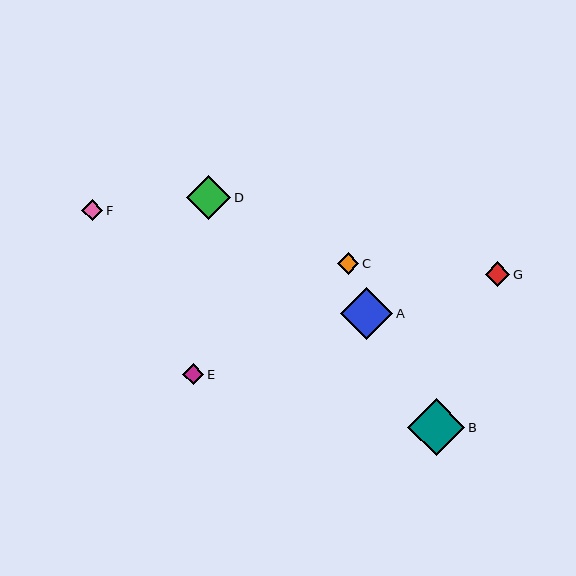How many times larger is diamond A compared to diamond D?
Diamond A is approximately 1.2 times the size of diamond D.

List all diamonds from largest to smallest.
From largest to smallest: B, A, D, G, E, C, F.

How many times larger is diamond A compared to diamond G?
Diamond A is approximately 2.1 times the size of diamond G.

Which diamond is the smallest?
Diamond F is the smallest with a size of approximately 21 pixels.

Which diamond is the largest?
Diamond B is the largest with a size of approximately 57 pixels.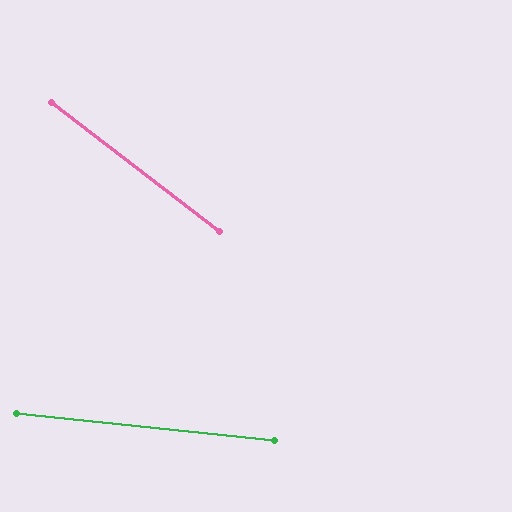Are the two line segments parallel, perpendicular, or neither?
Neither parallel nor perpendicular — they differ by about 32°.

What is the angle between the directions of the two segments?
Approximately 32 degrees.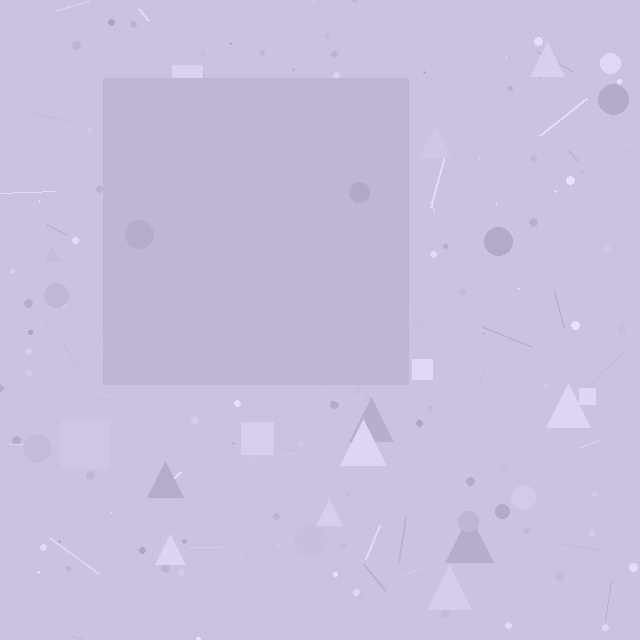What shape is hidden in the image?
A square is hidden in the image.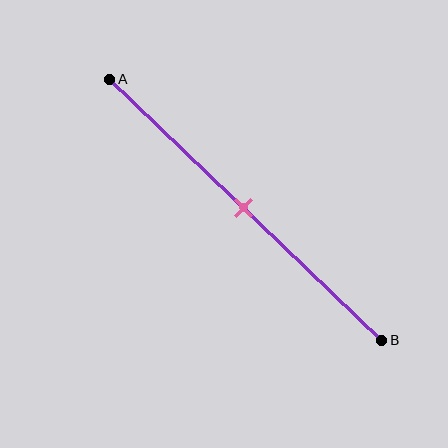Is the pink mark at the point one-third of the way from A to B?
No, the mark is at about 50% from A, not at the 33% one-third point.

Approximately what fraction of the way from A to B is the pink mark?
The pink mark is approximately 50% of the way from A to B.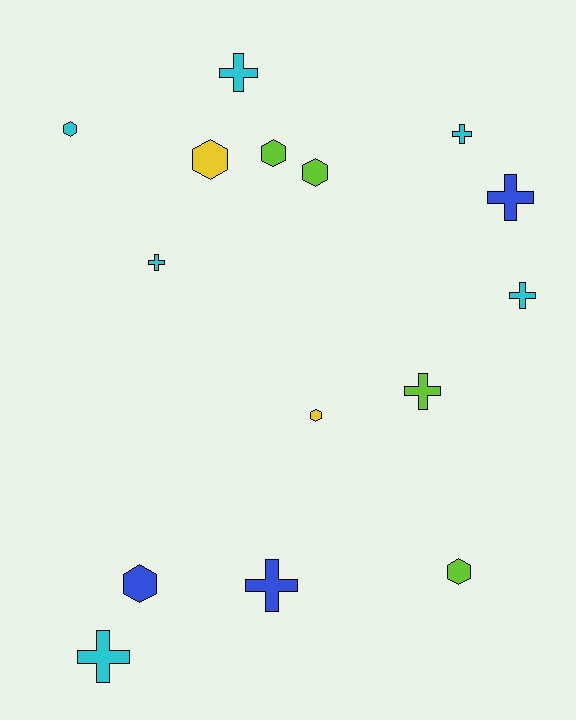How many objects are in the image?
There are 15 objects.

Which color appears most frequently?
Cyan, with 6 objects.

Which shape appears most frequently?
Cross, with 8 objects.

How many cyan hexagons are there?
There is 1 cyan hexagon.